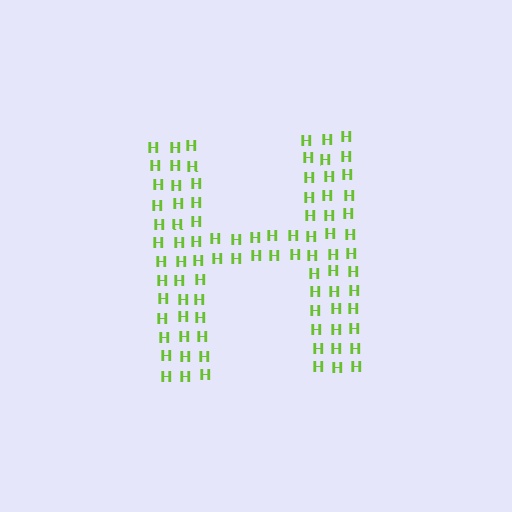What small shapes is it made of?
It is made of small letter H's.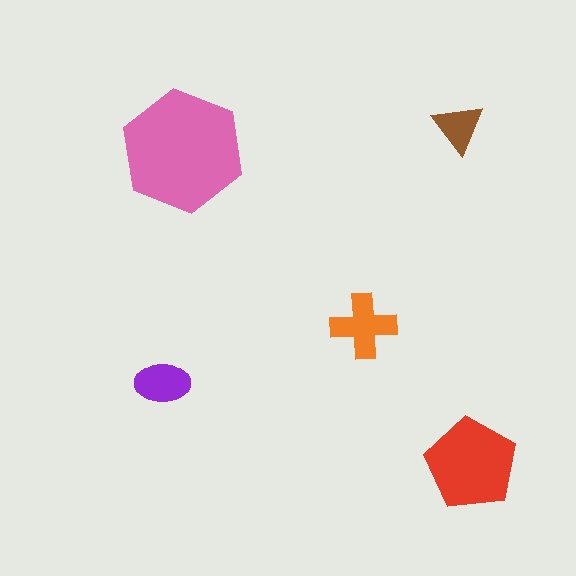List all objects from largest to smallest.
The pink hexagon, the red pentagon, the orange cross, the purple ellipse, the brown triangle.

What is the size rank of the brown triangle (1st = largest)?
5th.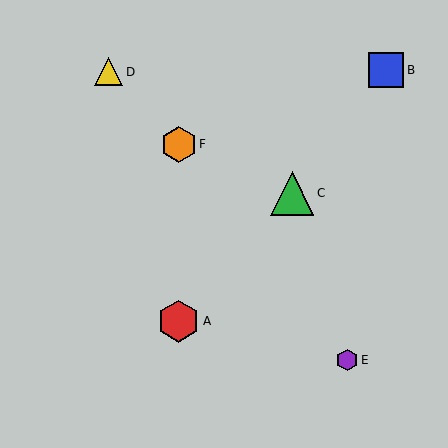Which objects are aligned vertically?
Objects A, F are aligned vertically.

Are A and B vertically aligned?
No, A is at x≈179 and B is at x≈386.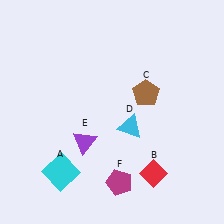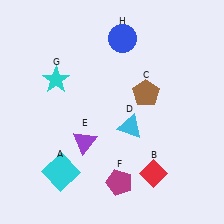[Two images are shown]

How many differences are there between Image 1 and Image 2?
There are 2 differences between the two images.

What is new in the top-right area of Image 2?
A blue circle (H) was added in the top-right area of Image 2.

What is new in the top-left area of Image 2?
A cyan star (G) was added in the top-left area of Image 2.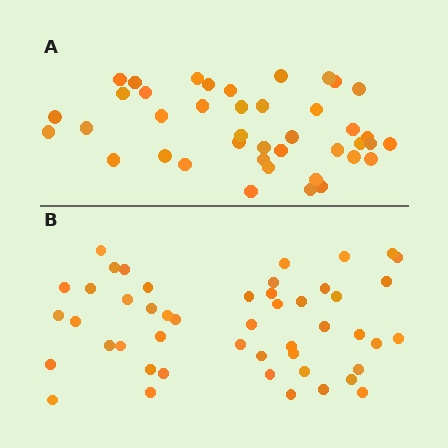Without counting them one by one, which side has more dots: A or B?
Region B (the bottom region) has more dots.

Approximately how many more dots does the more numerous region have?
Region B has roughly 8 or so more dots than region A.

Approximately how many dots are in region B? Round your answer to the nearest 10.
About 50 dots. (The exact count is 48, which rounds to 50.)